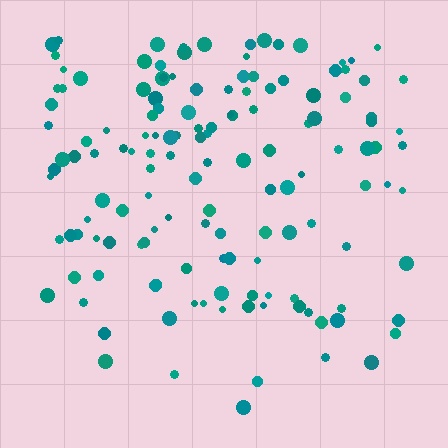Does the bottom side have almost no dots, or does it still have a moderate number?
Still a moderate number, just noticeably fewer than the top.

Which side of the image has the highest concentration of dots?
The top.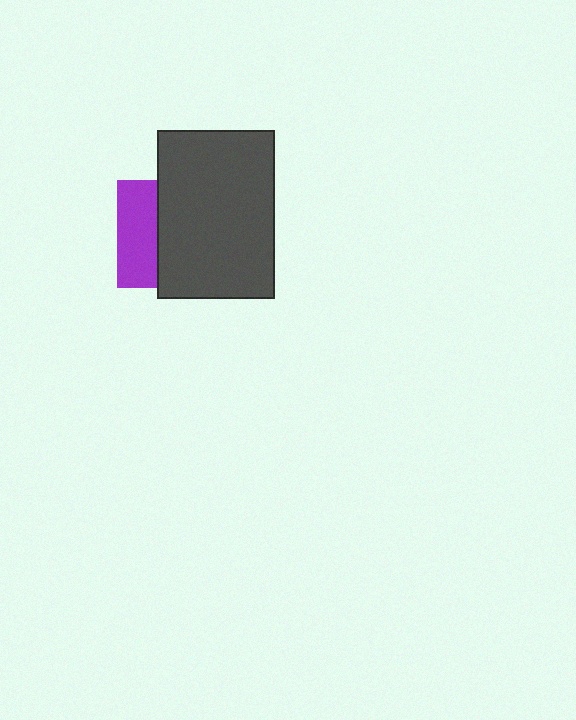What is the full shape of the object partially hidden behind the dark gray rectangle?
The partially hidden object is a purple square.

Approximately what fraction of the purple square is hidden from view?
Roughly 63% of the purple square is hidden behind the dark gray rectangle.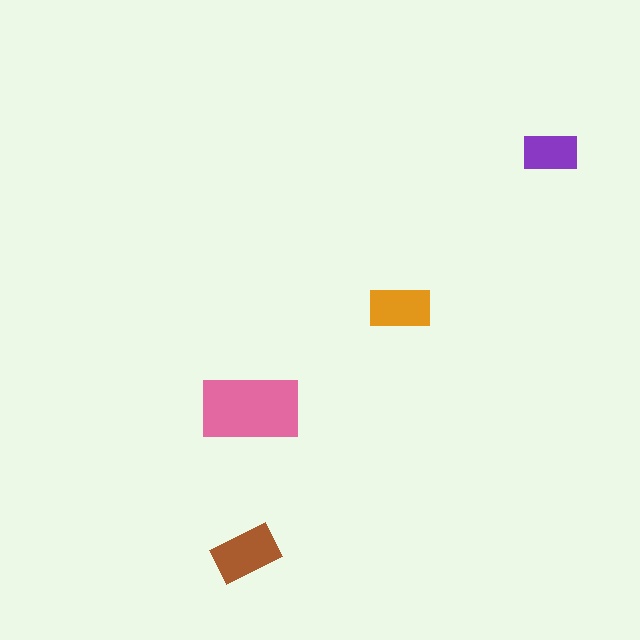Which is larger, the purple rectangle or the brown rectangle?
The brown one.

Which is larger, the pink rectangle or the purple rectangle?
The pink one.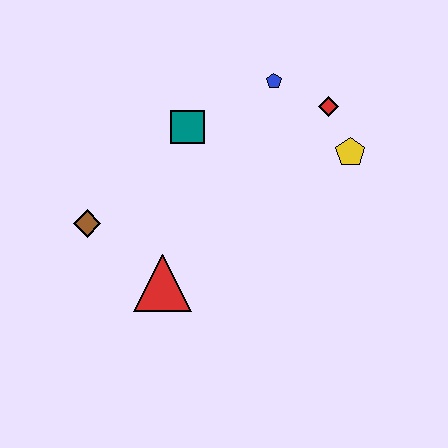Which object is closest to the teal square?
The blue pentagon is closest to the teal square.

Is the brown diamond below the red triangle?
No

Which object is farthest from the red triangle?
The red diamond is farthest from the red triangle.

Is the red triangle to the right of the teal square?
No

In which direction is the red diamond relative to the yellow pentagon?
The red diamond is above the yellow pentagon.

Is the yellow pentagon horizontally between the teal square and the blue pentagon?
No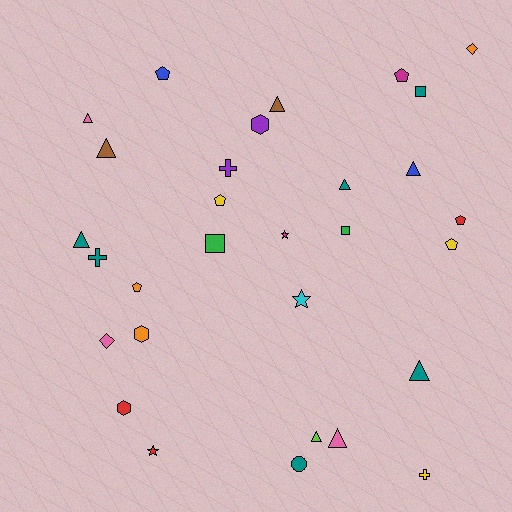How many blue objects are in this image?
There are 2 blue objects.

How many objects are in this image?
There are 30 objects.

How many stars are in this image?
There are 3 stars.